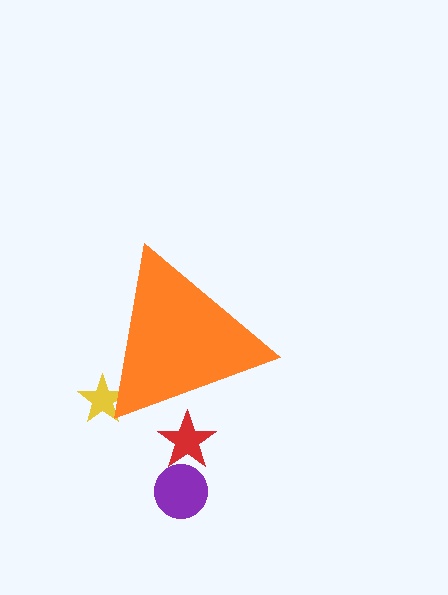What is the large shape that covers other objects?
An orange triangle.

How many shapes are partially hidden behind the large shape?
2 shapes are partially hidden.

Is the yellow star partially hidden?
Yes, the yellow star is partially hidden behind the orange triangle.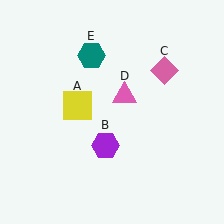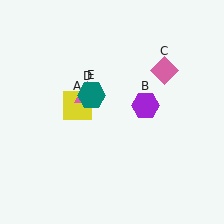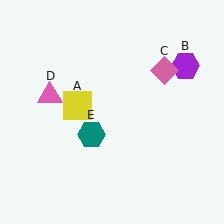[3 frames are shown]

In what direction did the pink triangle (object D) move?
The pink triangle (object D) moved left.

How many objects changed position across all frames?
3 objects changed position: purple hexagon (object B), pink triangle (object D), teal hexagon (object E).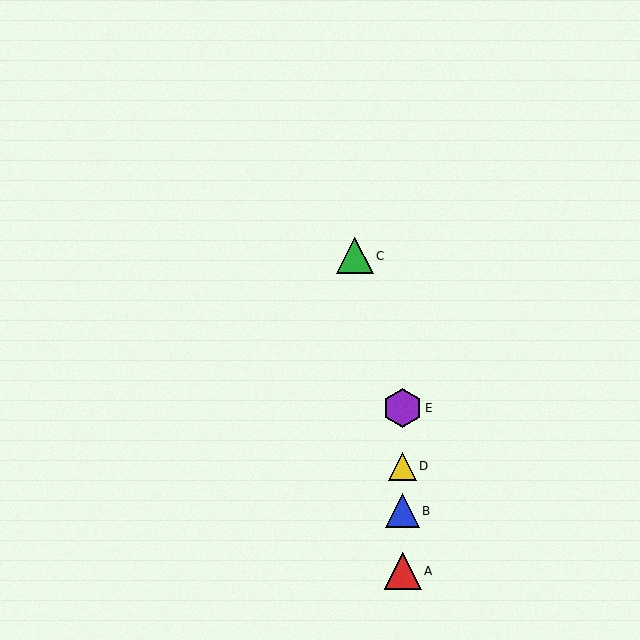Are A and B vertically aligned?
Yes, both are at x≈403.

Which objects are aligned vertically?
Objects A, B, D, E are aligned vertically.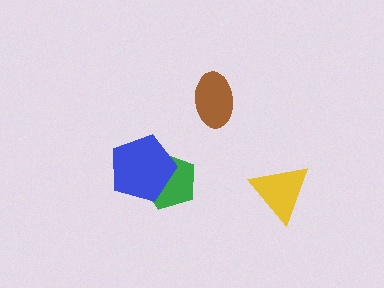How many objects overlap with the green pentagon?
1 object overlaps with the green pentagon.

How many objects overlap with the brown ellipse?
0 objects overlap with the brown ellipse.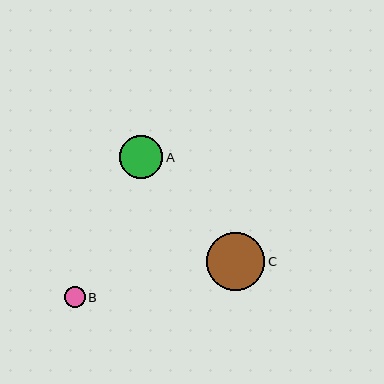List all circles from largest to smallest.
From largest to smallest: C, A, B.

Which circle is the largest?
Circle C is the largest with a size of approximately 58 pixels.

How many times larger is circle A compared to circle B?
Circle A is approximately 2.1 times the size of circle B.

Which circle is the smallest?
Circle B is the smallest with a size of approximately 21 pixels.